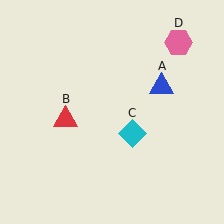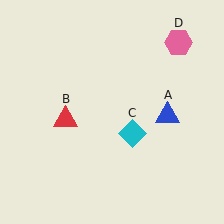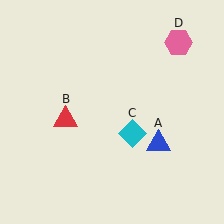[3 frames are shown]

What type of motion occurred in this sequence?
The blue triangle (object A) rotated clockwise around the center of the scene.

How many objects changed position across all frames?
1 object changed position: blue triangle (object A).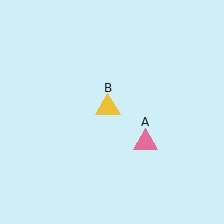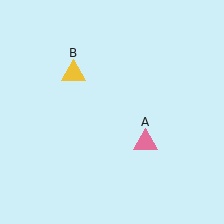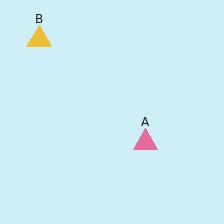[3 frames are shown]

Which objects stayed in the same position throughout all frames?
Pink triangle (object A) remained stationary.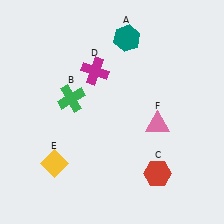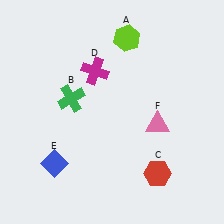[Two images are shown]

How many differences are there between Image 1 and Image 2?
There are 2 differences between the two images.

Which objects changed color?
A changed from teal to lime. E changed from yellow to blue.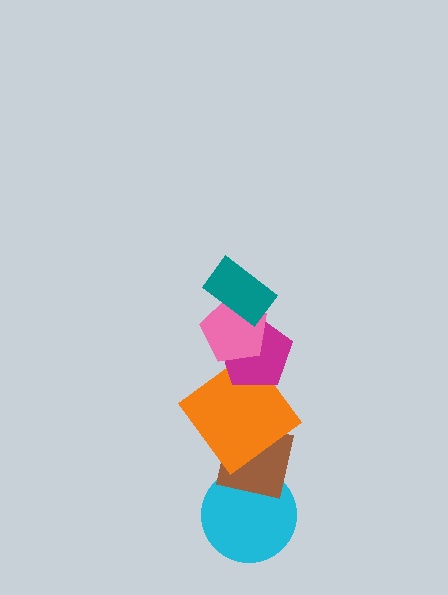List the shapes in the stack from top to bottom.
From top to bottom: the teal rectangle, the pink pentagon, the magenta pentagon, the orange diamond, the brown square, the cyan circle.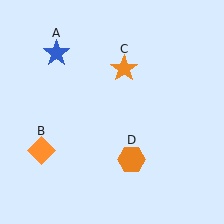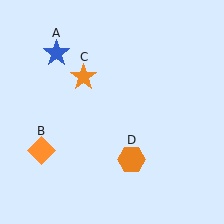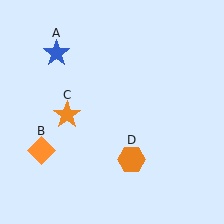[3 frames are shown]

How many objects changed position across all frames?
1 object changed position: orange star (object C).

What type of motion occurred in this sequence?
The orange star (object C) rotated counterclockwise around the center of the scene.